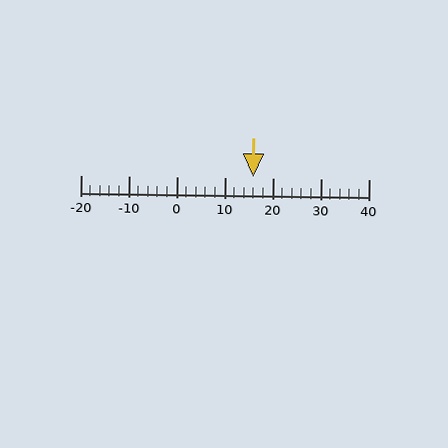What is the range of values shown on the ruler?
The ruler shows values from -20 to 40.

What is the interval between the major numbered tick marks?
The major tick marks are spaced 10 units apart.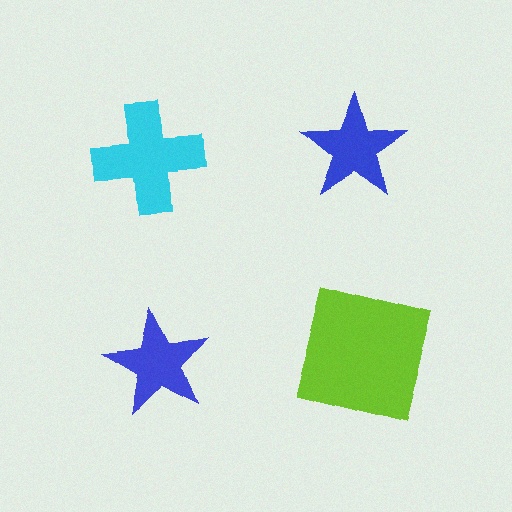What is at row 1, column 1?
A cyan cross.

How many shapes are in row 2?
2 shapes.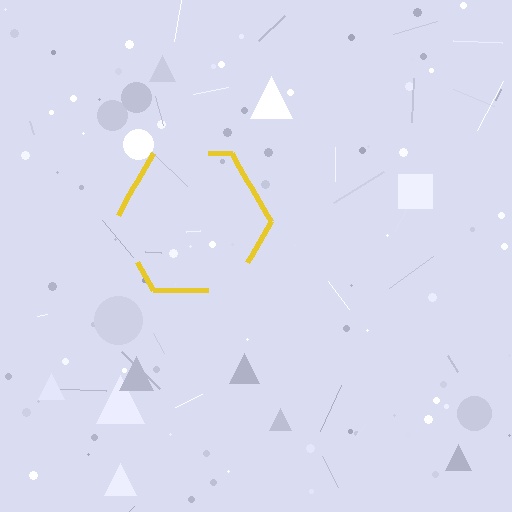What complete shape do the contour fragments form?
The contour fragments form a hexagon.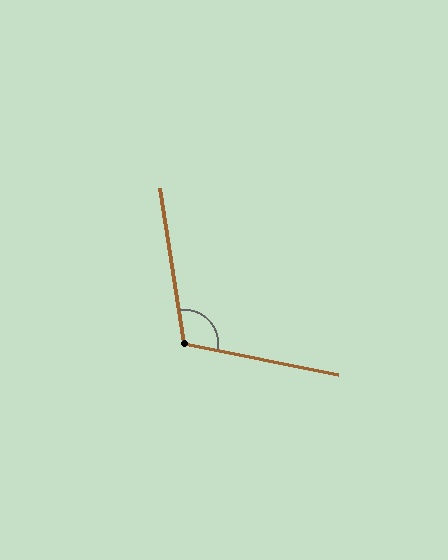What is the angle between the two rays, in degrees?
Approximately 110 degrees.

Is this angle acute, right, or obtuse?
It is obtuse.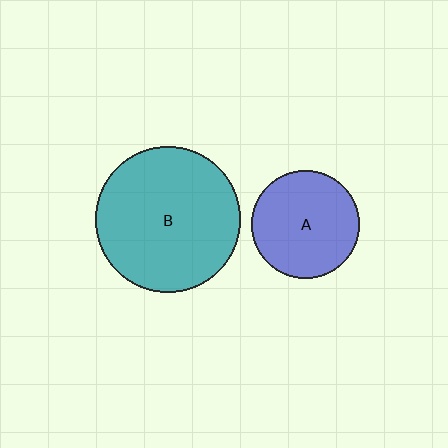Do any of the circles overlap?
No, none of the circles overlap.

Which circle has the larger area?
Circle B (teal).